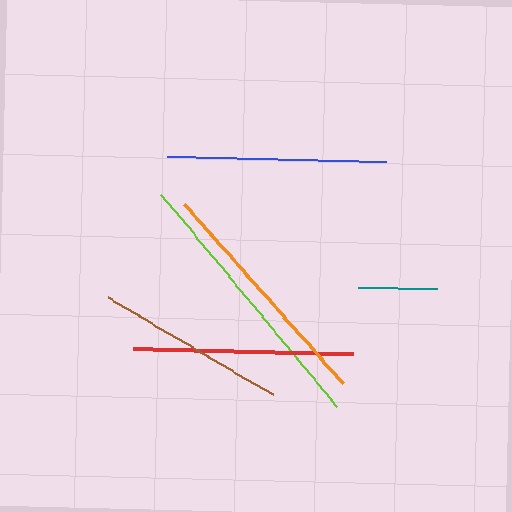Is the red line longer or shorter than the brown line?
The red line is longer than the brown line.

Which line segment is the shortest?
The teal line is the shortest at approximately 80 pixels.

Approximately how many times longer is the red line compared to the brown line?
The red line is approximately 1.1 times the length of the brown line.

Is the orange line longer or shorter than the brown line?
The orange line is longer than the brown line.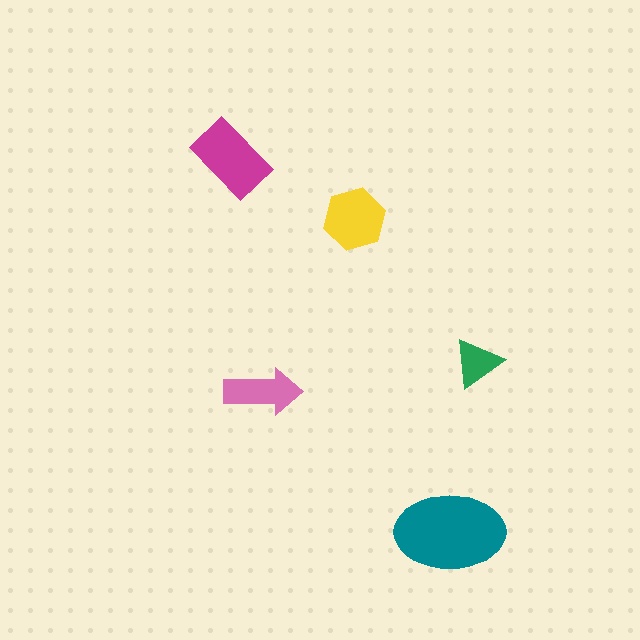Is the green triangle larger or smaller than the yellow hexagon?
Smaller.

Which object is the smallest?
The green triangle.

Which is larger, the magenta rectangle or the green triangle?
The magenta rectangle.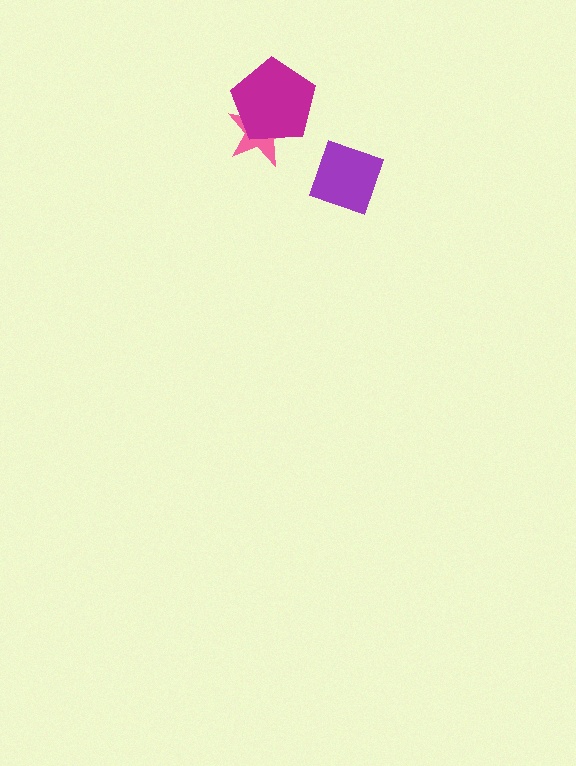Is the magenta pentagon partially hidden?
No, no other shape covers it.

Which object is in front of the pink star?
The magenta pentagon is in front of the pink star.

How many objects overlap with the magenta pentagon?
1 object overlaps with the magenta pentagon.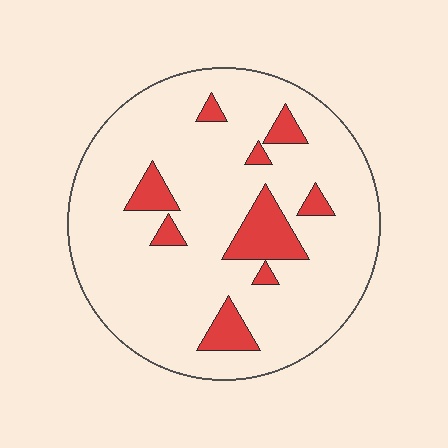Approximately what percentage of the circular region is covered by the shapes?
Approximately 15%.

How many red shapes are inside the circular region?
9.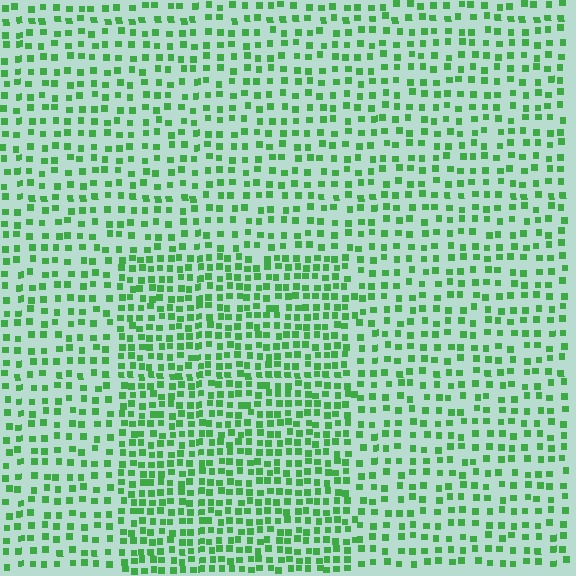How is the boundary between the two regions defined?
The boundary is defined by a change in element density (approximately 1.7x ratio). All elements are the same color, size, and shape.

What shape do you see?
I see a rectangle.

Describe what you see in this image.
The image contains small green elements arranged at two different densities. A rectangle-shaped region is visible where the elements are more densely packed than the surrounding area.